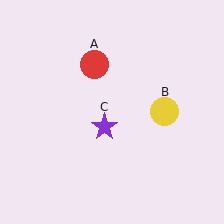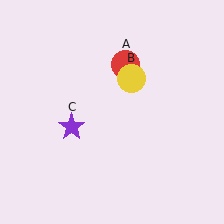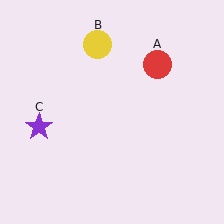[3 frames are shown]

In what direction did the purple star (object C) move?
The purple star (object C) moved left.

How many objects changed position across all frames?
3 objects changed position: red circle (object A), yellow circle (object B), purple star (object C).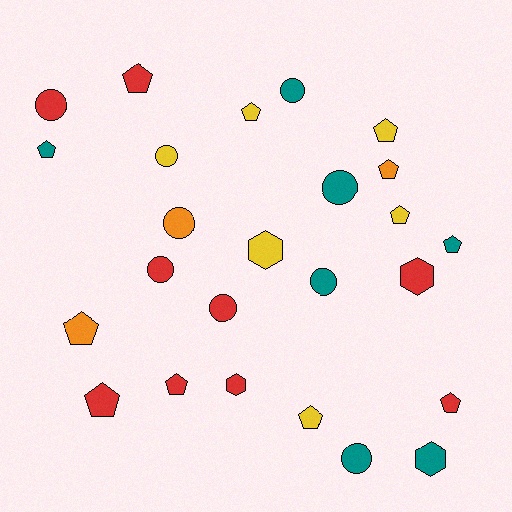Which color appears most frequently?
Red, with 9 objects.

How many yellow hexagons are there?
There is 1 yellow hexagon.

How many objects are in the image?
There are 25 objects.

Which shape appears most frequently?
Pentagon, with 12 objects.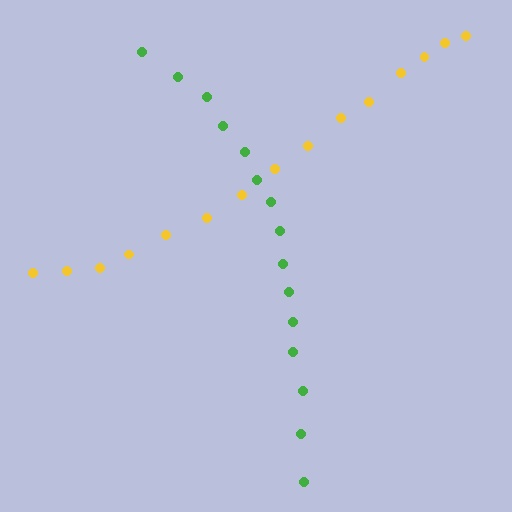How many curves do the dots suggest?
There are 2 distinct paths.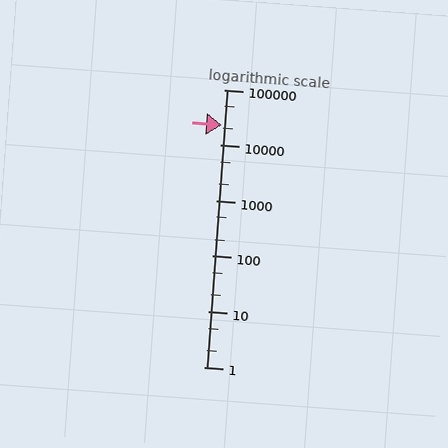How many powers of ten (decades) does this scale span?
The scale spans 5 decades, from 1 to 100000.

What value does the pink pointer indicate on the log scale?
The pointer indicates approximately 23000.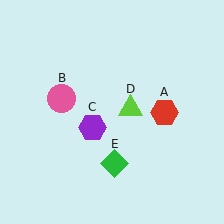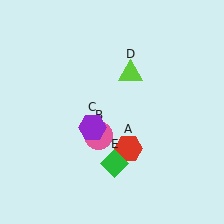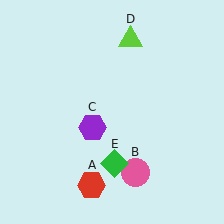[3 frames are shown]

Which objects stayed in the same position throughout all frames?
Purple hexagon (object C) and green diamond (object E) remained stationary.